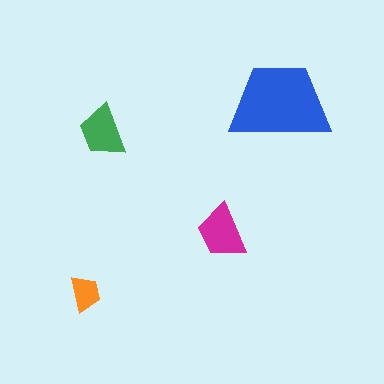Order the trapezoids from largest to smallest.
the blue one, the magenta one, the green one, the orange one.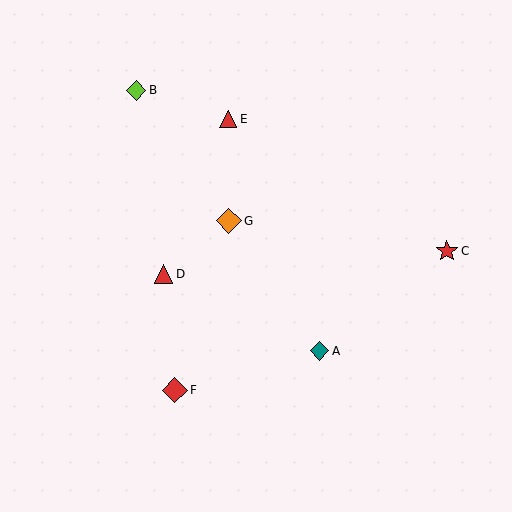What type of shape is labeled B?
Shape B is a lime diamond.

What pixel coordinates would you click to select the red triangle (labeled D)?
Click at (164, 274) to select the red triangle D.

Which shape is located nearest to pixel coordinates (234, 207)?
The orange diamond (labeled G) at (229, 221) is nearest to that location.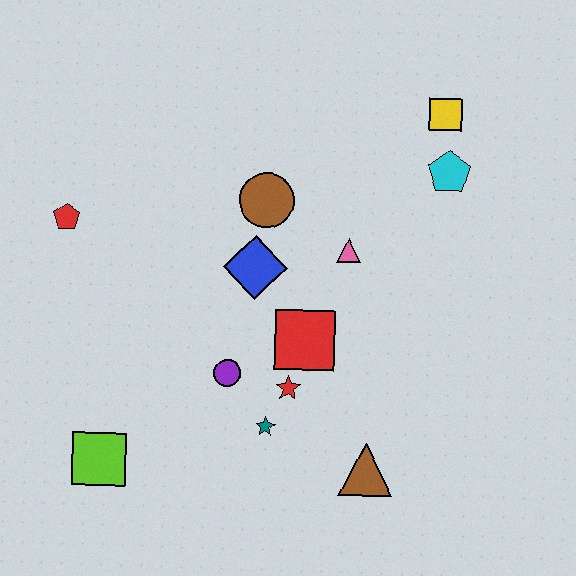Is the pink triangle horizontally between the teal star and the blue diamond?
No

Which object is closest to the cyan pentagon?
The yellow square is closest to the cyan pentagon.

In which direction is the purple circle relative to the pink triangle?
The purple circle is below the pink triangle.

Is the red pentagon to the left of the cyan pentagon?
Yes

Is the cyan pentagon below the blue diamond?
No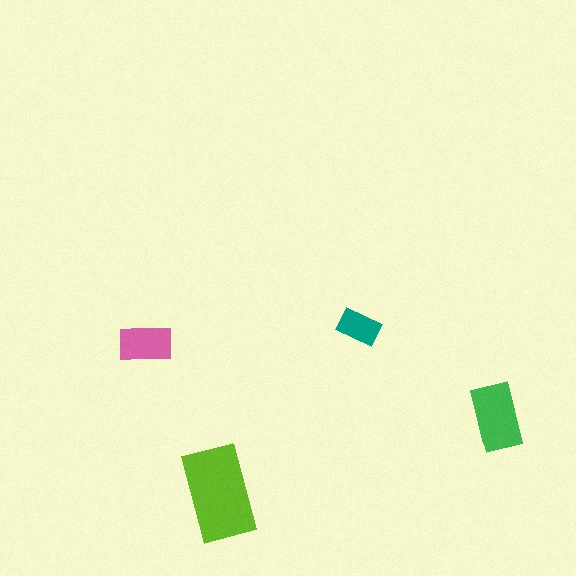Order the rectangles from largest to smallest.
the lime one, the green one, the pink one, the teal one.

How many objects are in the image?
There are 4 objects in the image.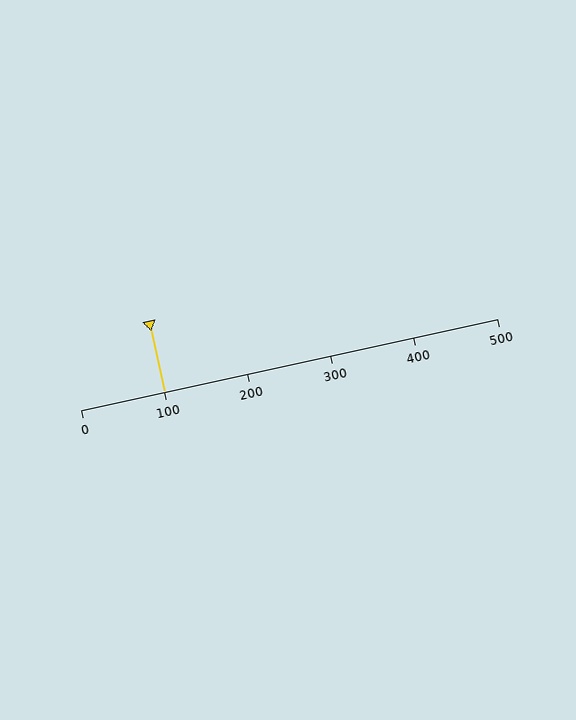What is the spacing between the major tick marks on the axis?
The major ticks are spaced 100 apart.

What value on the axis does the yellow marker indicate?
The marker indicates approximately 100.